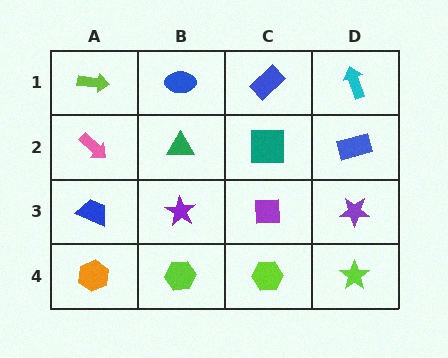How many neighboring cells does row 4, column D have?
2.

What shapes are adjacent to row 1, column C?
A teal square (row 2, column C), a blue ellipse (row 1, column B), a cyan arrow (row 1, column D).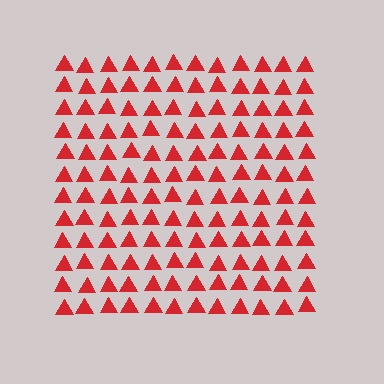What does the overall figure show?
The overall figure shows a square.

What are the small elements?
The small elements are triangles.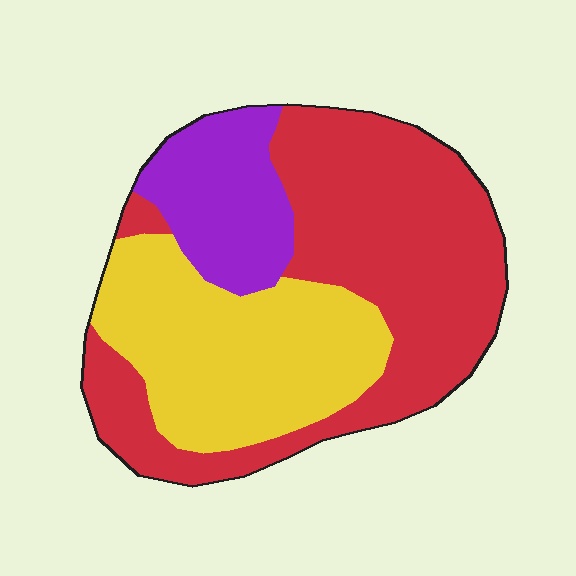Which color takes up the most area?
Red, at roughly 50%.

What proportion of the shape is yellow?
Yellow takes up between a third and a half of the shape.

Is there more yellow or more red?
Red.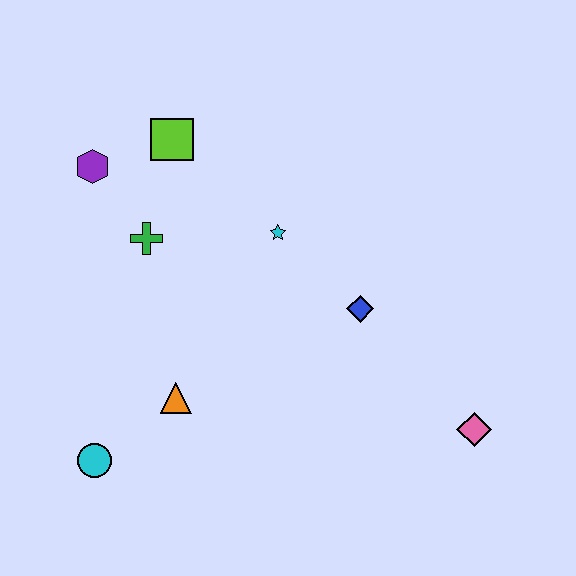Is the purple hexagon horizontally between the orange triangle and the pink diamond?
No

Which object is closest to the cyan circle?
The orange triangle is closest to the cyan circle.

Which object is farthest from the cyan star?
The cyan circle is farthest from the cyan star.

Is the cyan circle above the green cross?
No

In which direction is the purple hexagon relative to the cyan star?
The purple hexagon is to the left of the cyan star.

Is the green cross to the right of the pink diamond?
No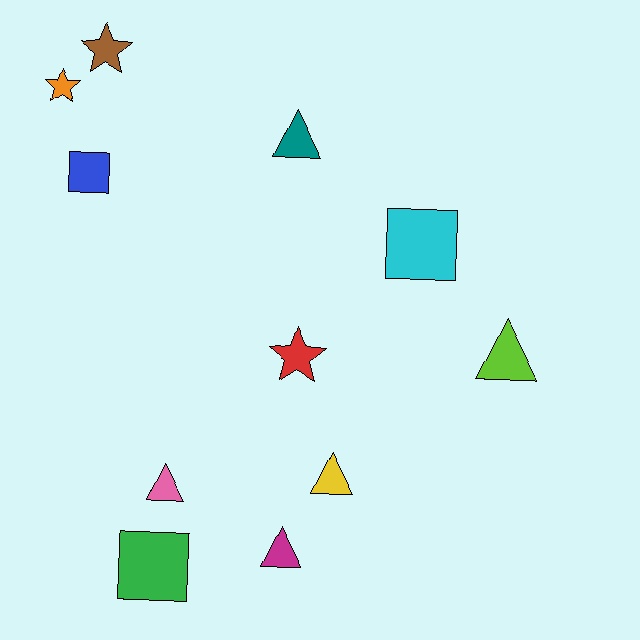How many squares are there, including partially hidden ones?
There are 3 squares.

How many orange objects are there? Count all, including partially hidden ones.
There is 1 orange object.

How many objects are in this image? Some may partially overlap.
There are 11 objects.